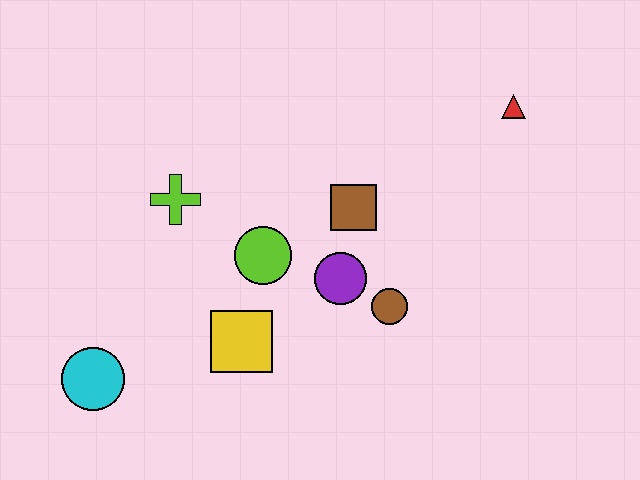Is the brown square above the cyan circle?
Yes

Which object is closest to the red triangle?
The brown square is closest to the red triangle.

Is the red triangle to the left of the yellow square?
No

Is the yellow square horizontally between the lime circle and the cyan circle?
Yes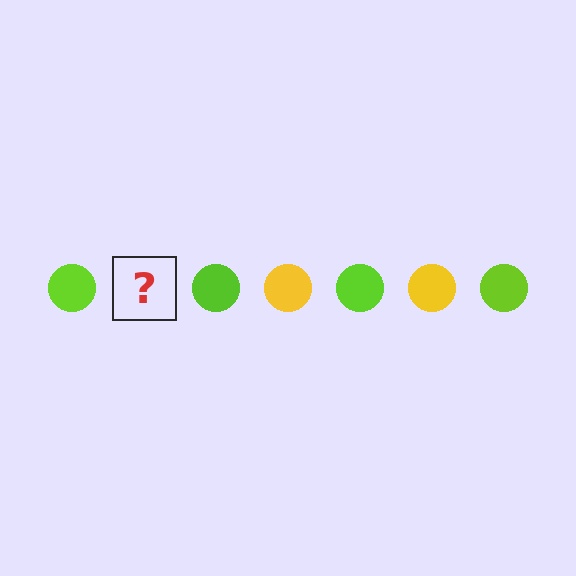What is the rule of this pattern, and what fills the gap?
The rule is that the pattern cycles through lime, yellow circles. The gap should be filled with a yellow circle.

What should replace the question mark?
The question mark should be replaced with a yellow circle.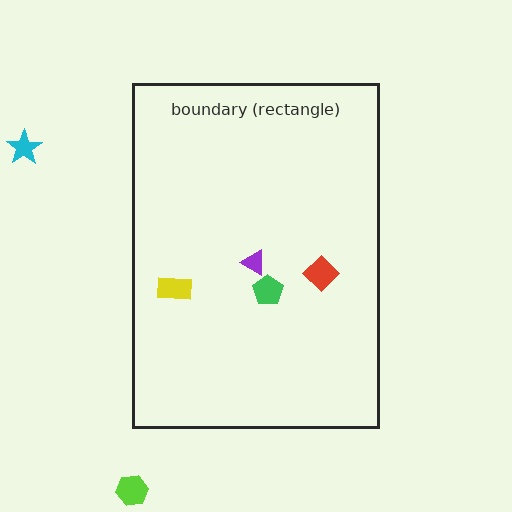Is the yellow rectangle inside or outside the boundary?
Inside.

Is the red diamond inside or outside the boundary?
Inside.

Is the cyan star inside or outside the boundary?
Outside.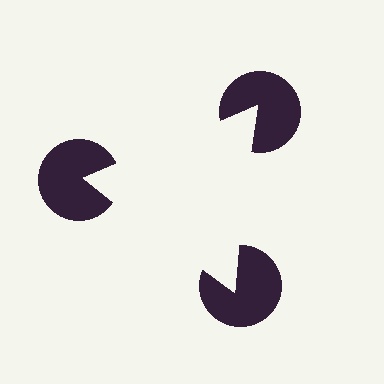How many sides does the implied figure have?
3 sides.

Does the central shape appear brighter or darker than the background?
It typically appears slightly brighter than the background, even though no actual brightness change is drawn.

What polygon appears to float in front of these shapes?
An illusory triangle — its edges are inferred from the aligned wedge cuts in the pac-man discs, not physically drawn.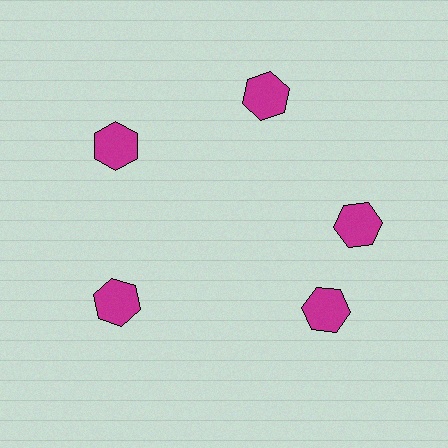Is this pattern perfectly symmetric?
No. The 5 magenta hexagons are arranged in a ring, but one element near the 5 o'clock position is rotated out of alignment along the ring, breaking the 5-fold rotational symmetry.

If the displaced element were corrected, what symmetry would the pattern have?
It would have 5-fold rotational symmetry — the pattern would map onto itself every 72 degrees.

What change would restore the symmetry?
The symmetry would be restored by rotating it back into even spacing with its neighbors so that all 5 hexagons sit at equal angles and equal distance from the center.